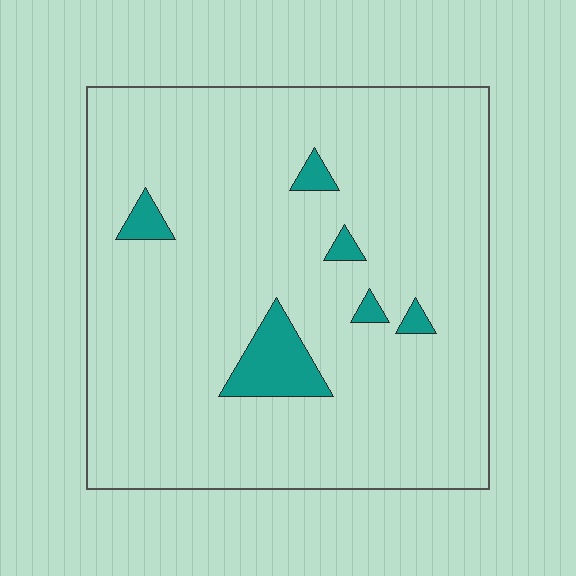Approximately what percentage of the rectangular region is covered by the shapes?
Approximately 5%.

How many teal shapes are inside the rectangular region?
6.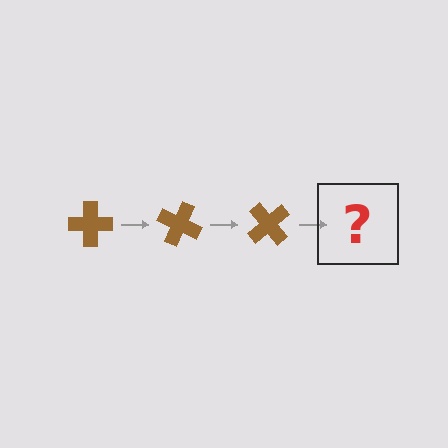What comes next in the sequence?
The next element should be a brown cross rotated 75 degrees.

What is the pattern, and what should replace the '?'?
The pattern is that the cross rotates 25 degrees each step. The '?' should be a brown cross rotated 75 degrees.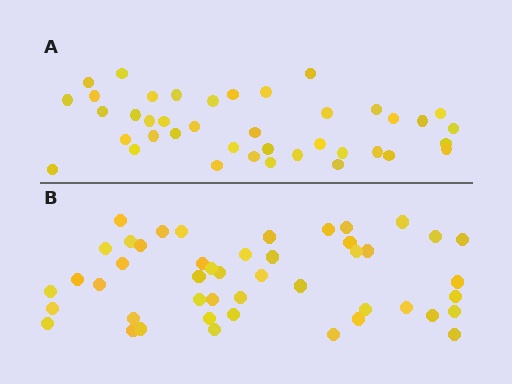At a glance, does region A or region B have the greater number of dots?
Region B (the bottom region) has more dots.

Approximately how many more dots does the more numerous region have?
Region B has roughly 8 or so more dots than region A.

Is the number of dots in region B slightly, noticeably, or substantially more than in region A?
Region B has only slightly more — the two regions are fairly close. The ratio is roughly 1.2 to 1.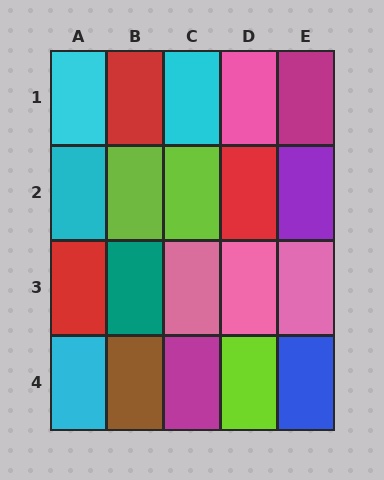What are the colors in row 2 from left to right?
Cyan, lime, lime, red, purple.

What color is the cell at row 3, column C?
Pink.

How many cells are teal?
1 cell is teal.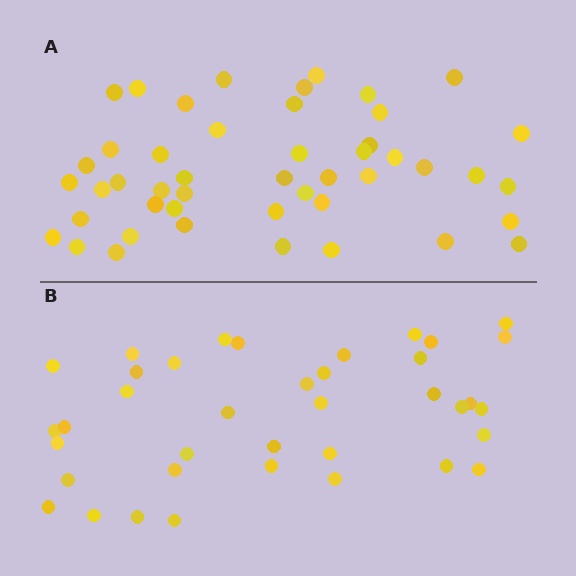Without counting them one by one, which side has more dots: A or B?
Region A (the top region) has more dots.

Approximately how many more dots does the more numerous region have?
Region A has roughly 8 or so more dots than region B.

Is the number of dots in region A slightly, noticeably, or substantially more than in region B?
Region A has only slightly more — the two regions are fairly close. The ratio is roughly 1.2 to 1.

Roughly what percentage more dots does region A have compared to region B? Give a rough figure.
About 25% more.